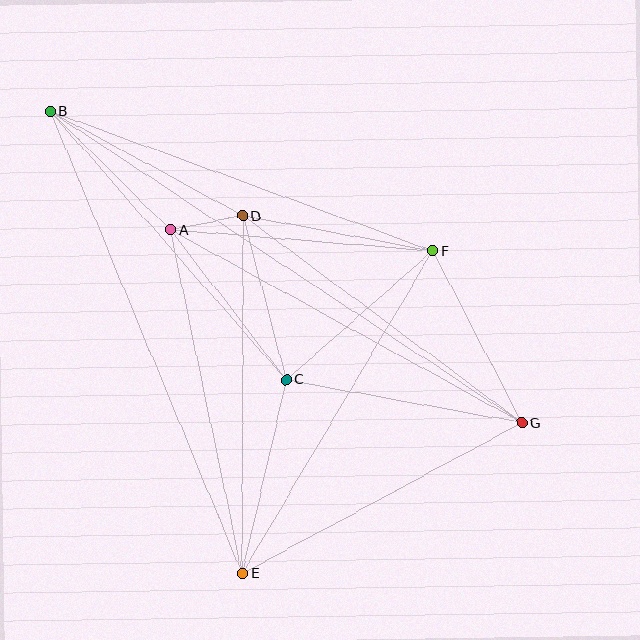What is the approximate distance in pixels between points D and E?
The distance between D and E is approximately 357 pixels.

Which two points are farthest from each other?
Points B and G are farthest from each other.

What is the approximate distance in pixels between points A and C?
The distance between A and C is approximately 189 pixels.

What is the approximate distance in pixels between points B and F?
The distance between B and F is approximately 407 pixels.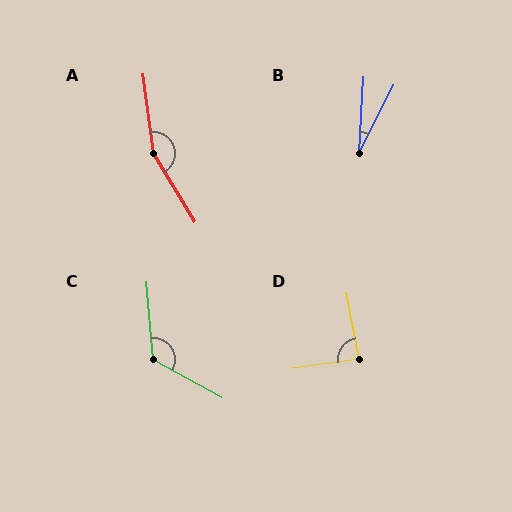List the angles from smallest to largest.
B (23°), D (87°), C (124°), A (156°).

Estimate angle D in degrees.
Approximately 87 degrees.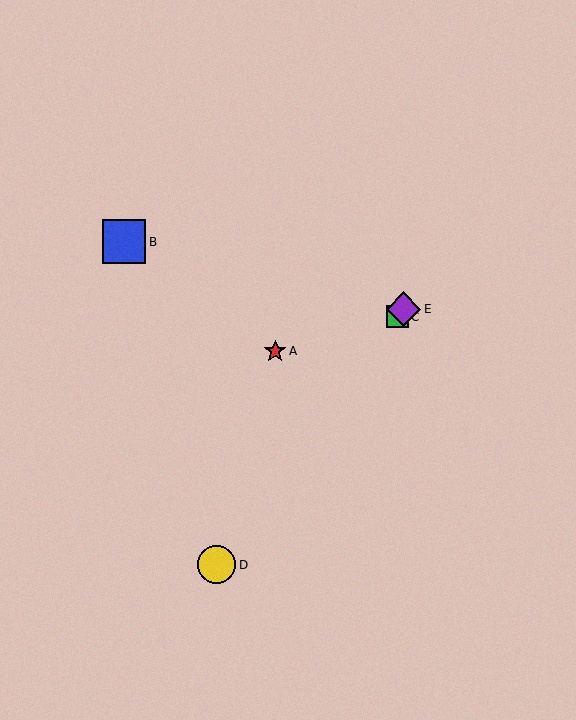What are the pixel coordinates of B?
Object B is at (124, 242).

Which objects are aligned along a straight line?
Objects C, D, E are aligned along a straight line.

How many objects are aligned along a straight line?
3 objects (C, D, E) are aligned along a straight line.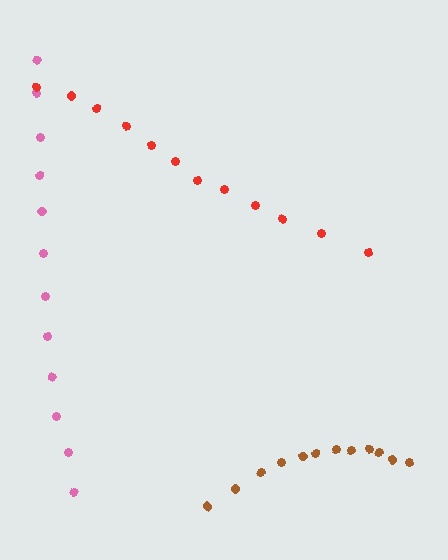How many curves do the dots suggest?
There are 3 distinct paths.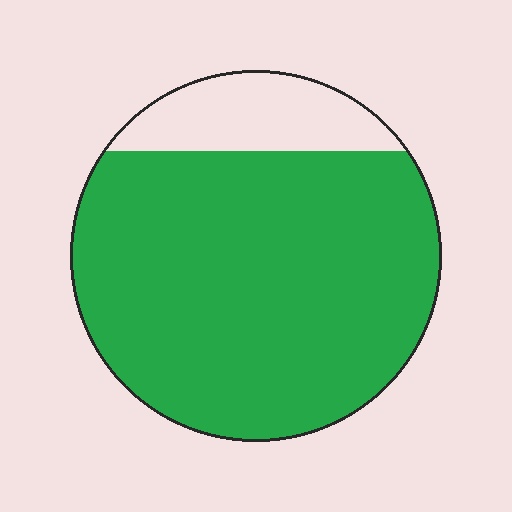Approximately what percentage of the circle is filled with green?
Approximately 85%.